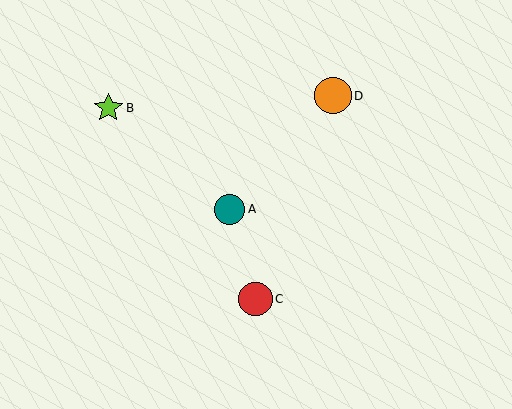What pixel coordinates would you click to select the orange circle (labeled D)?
Click at (333, 96) to select the orange circle D.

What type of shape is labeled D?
Shape D is an orange circle.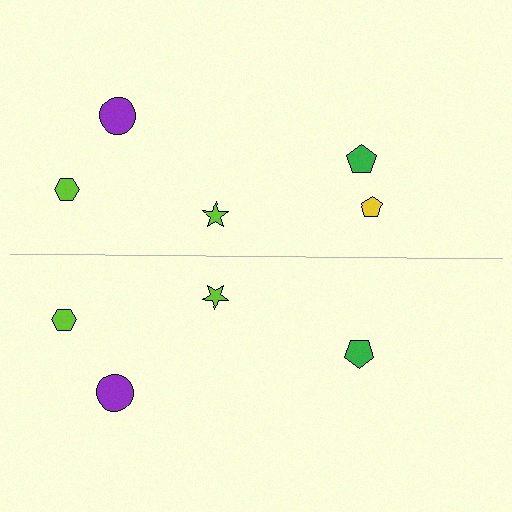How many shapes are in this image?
There are 9 shapes in this image.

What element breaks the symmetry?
A yellow pentagon is missing from the bottom side.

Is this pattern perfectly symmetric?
No, the pattern is not perfectly symmetric. A yellow pentagon is missing from the bottom side.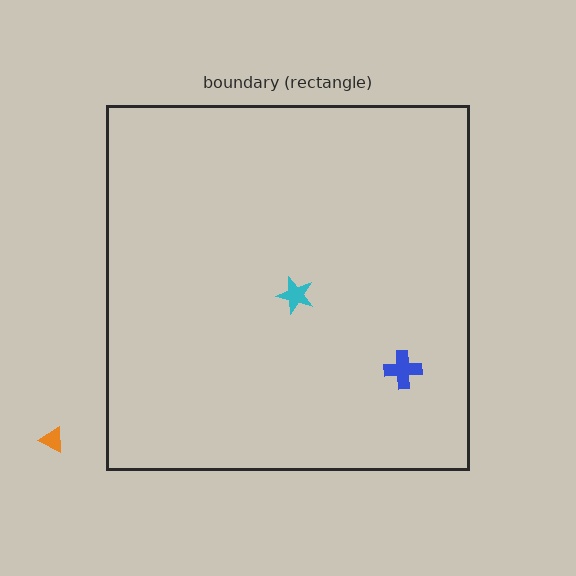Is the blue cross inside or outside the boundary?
Inside.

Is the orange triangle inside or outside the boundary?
Outside.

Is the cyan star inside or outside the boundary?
Inside.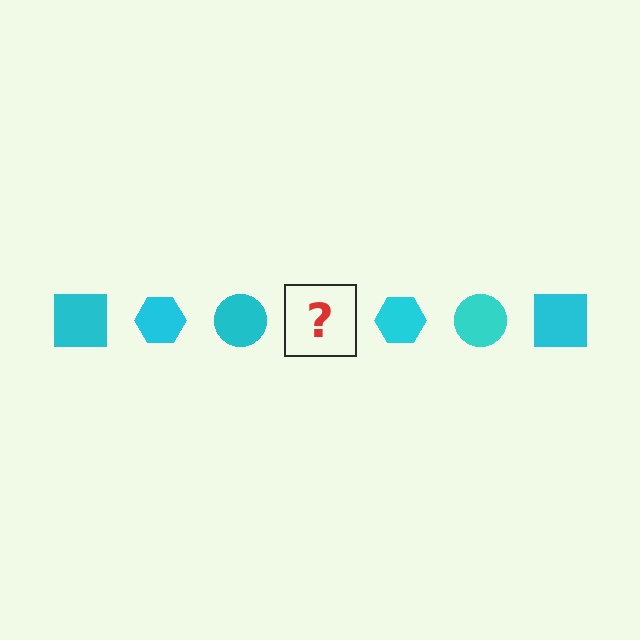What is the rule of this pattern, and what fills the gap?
The rule is that the pattern cycles through square, hexagon, circle shapes in cyan. The gap should be filled with a cyan square.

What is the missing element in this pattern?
The missing element is a cyan square.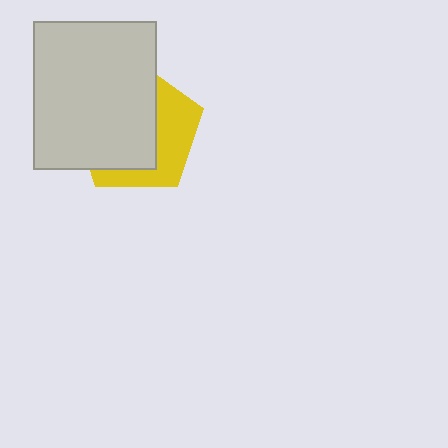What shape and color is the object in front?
The object in front is a light gray rectangle.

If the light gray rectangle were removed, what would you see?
You would see the complete yellow pentagon.